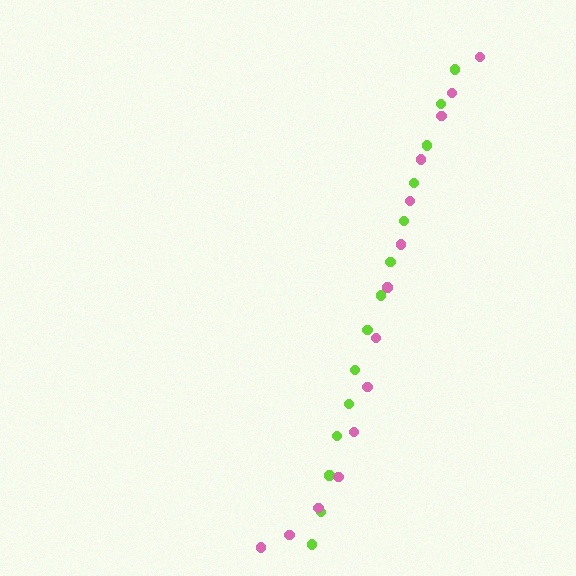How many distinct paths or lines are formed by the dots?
There are 2 distinct paths.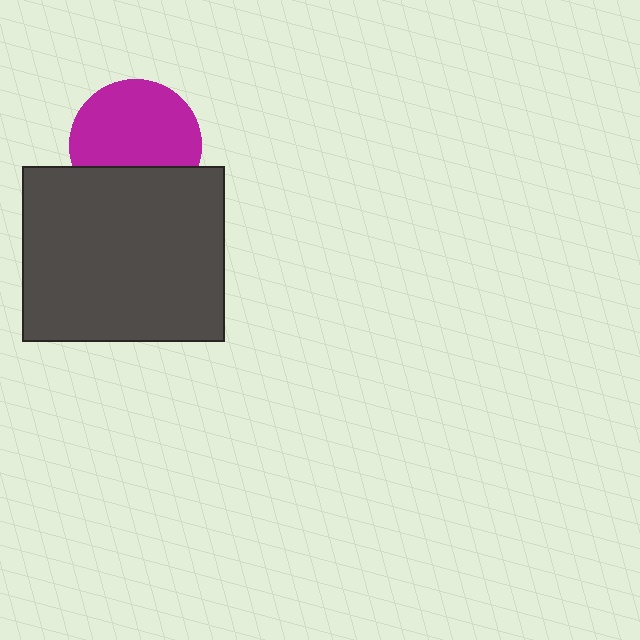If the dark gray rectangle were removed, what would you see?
You would see the complete magenta circle.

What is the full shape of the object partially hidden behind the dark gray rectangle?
The partially hidden object is a magenta circle.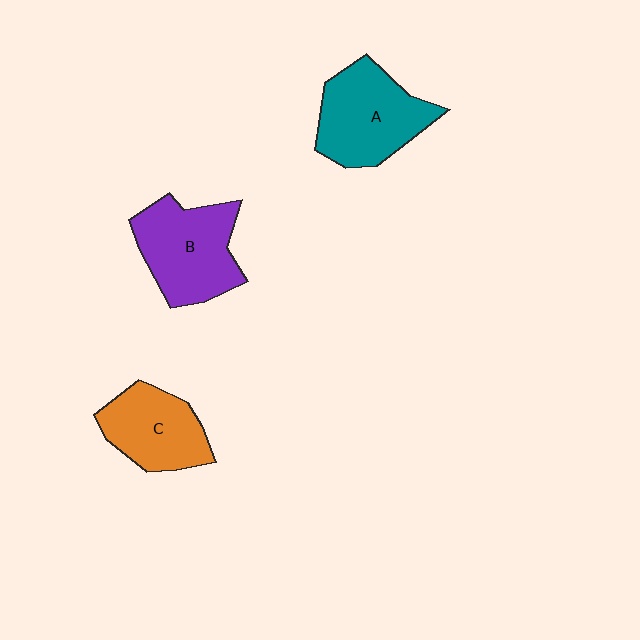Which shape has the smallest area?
Shape C (orange).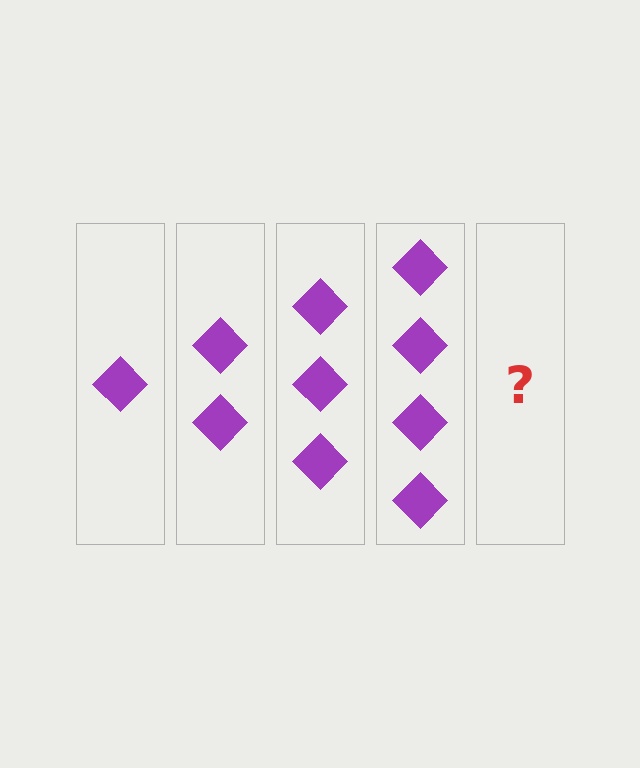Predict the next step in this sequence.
The next step is 5 diamonds.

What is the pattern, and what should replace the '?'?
The pattern is that each step adds one more diamond. The '?' should be 5 diamonds.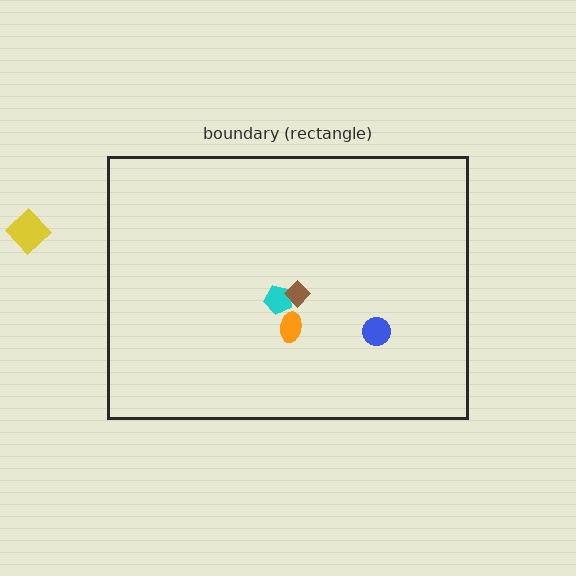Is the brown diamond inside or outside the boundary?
Inside.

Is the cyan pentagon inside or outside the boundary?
Inside.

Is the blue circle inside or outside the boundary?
Inside.